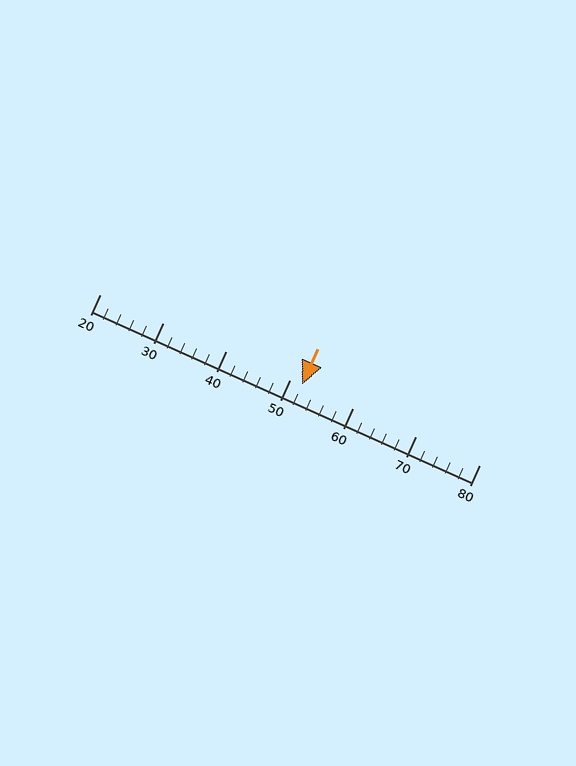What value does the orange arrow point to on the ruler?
The orange arrow points to approximately 52.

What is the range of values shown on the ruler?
The ruler shows values from 20 to 80.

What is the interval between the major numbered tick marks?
The major tick marks are spaced 10 units apart.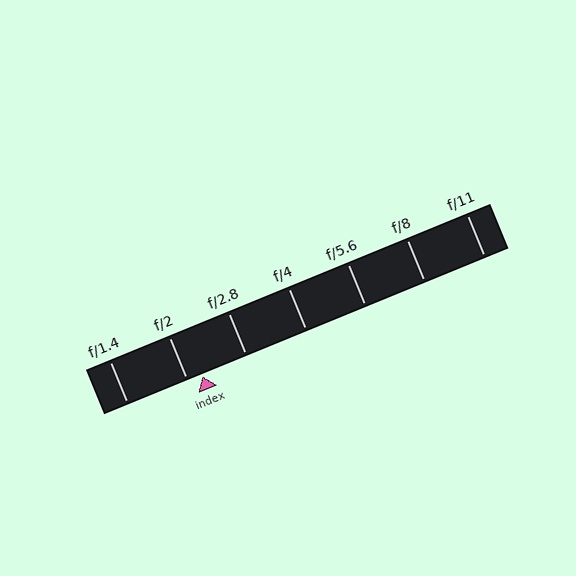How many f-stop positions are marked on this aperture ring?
There are 7 f-stop positions marked.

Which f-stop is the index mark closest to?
The index mark is closest to f/2.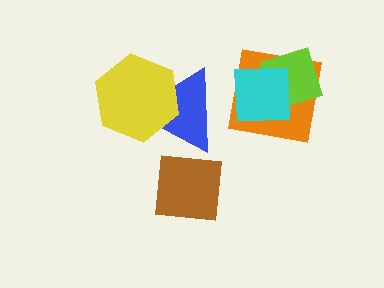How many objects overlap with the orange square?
2 objects overlap with the orange square.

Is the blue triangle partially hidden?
Yes, it is partially covered by another shape.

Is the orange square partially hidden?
Yes, it is partially covered by another shape.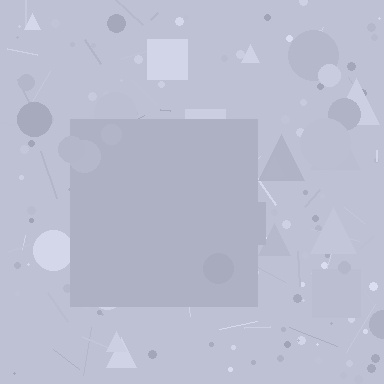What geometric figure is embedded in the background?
A square is embedded in the background.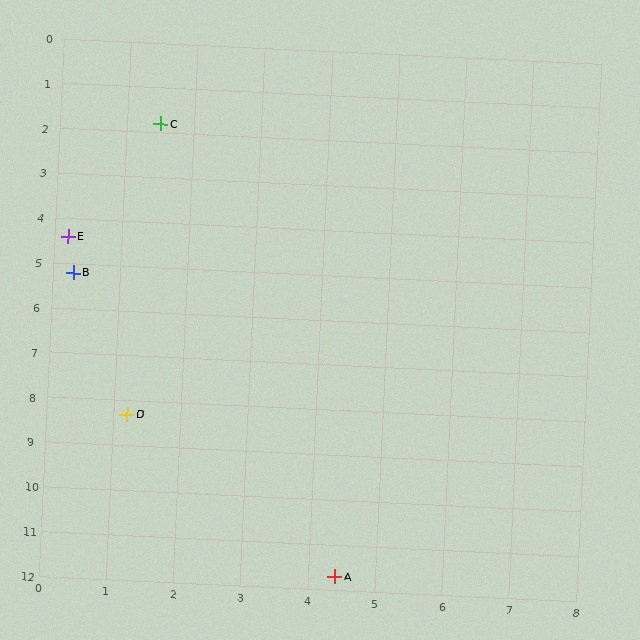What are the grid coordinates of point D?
Point D is at approximately (1.2, 8.3).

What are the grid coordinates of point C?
Point C is at approximately (1.5, 1.8).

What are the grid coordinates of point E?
Point E is at approximately (0.2, 4.4).